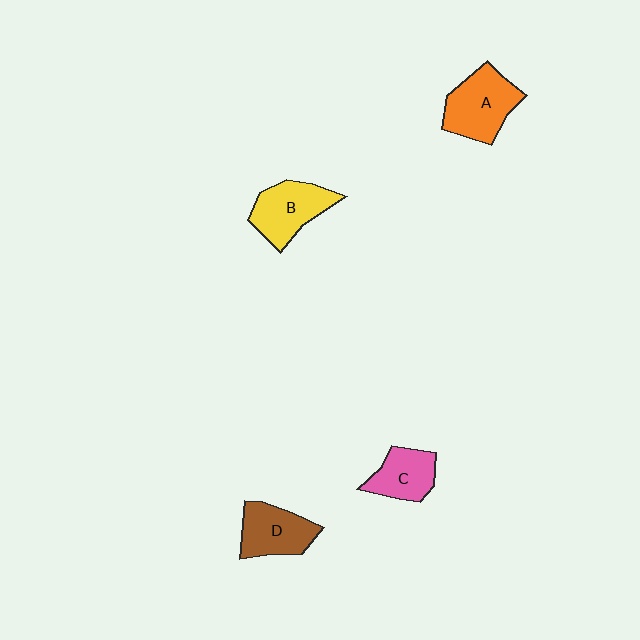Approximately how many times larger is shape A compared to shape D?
Approximately 1.2 times.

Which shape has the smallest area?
Shape C (pink).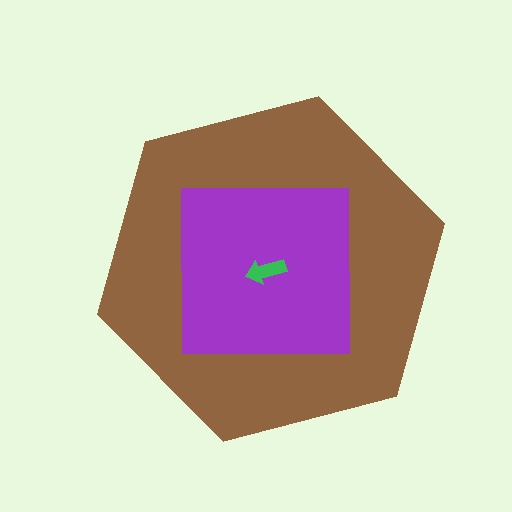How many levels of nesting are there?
3.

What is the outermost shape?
The brown hexagon.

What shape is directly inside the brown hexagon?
The purple square.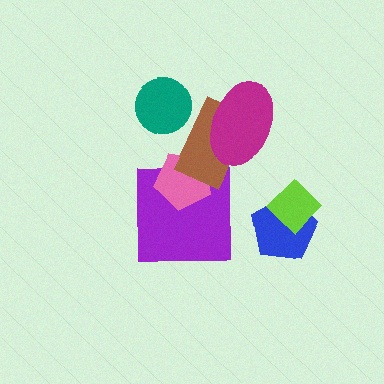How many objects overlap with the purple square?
2 objects overlap with the purple square.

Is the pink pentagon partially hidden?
Yes, it is partially covered by another shape.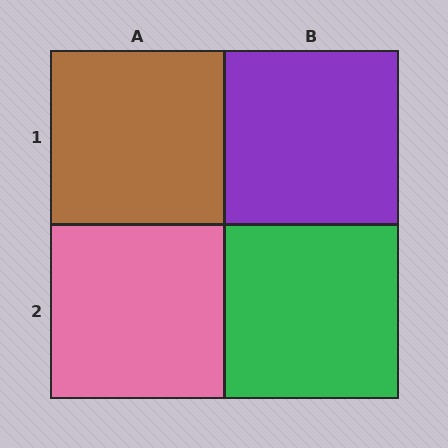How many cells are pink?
1 cell is pink.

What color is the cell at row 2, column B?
Green.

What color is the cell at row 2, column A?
Pink.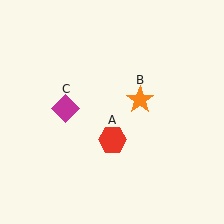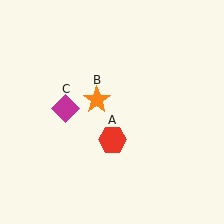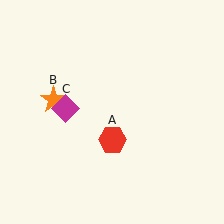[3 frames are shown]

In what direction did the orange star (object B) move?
The orange star (object B) moved left.